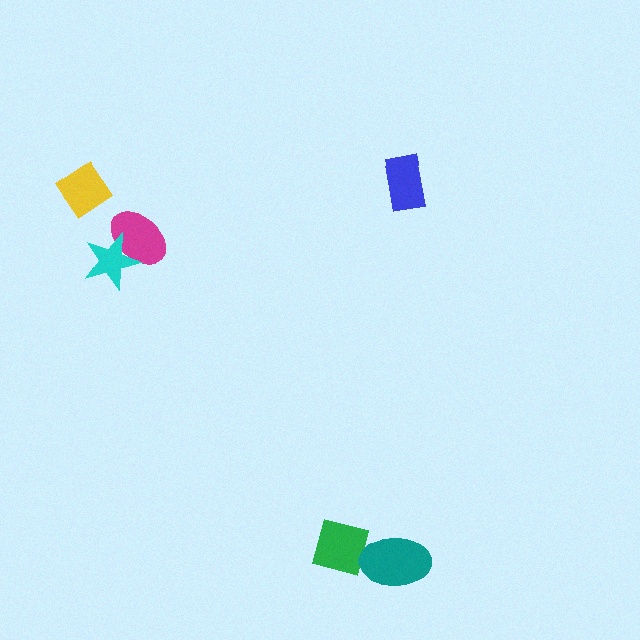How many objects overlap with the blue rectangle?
0 objects overlap with the blue rectangle.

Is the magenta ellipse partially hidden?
Yes, it is partially covered by another shape.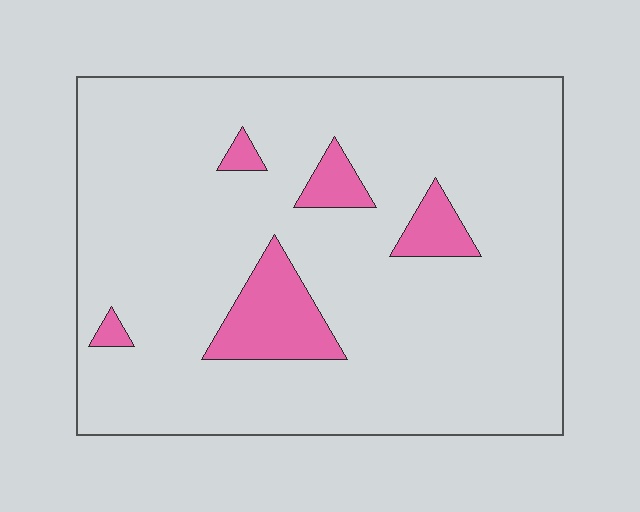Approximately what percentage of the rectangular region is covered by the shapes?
Approximately 10%.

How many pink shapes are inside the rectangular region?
5.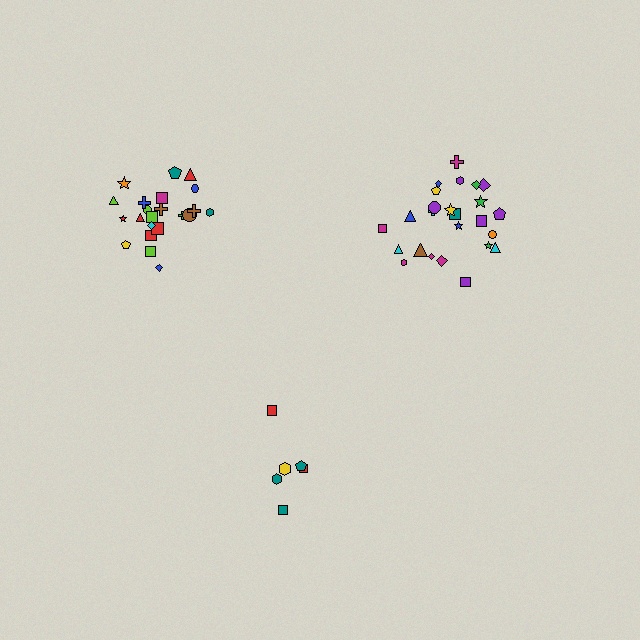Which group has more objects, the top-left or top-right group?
The top-right group.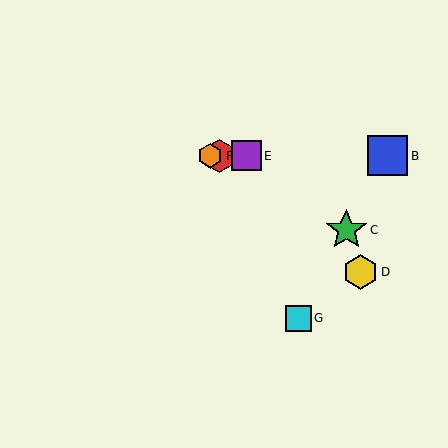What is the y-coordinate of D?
Object D is at y≈272.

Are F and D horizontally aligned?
No, F is at y≈156 and D is at y≈272.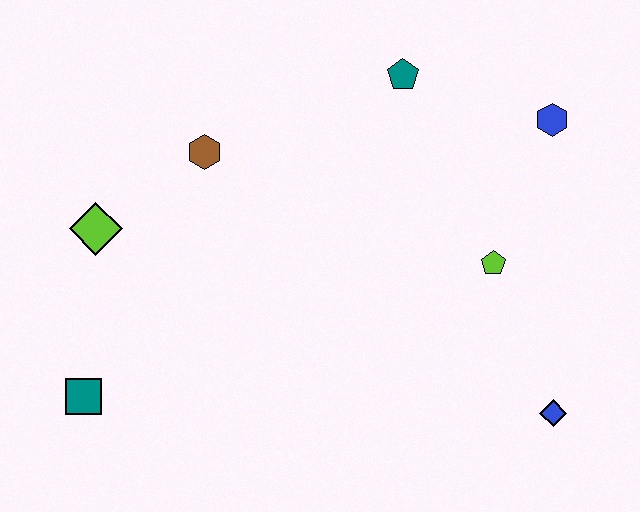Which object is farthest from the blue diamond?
The lime diamond is farthest from the blue diamond.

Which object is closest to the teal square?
The lime diamond is closest to the teal square.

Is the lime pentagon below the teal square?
No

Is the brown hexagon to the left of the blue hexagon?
Yes